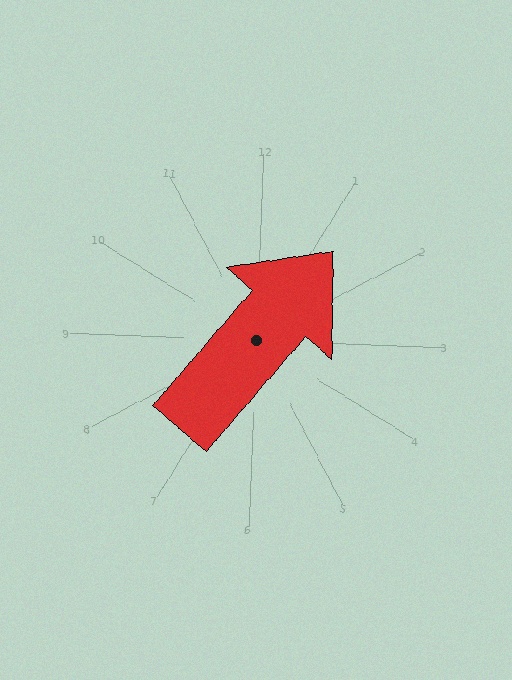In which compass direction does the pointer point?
Northeast.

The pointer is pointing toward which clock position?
Roughly 1 o'clock.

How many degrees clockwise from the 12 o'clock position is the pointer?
Approximately 39 degrees.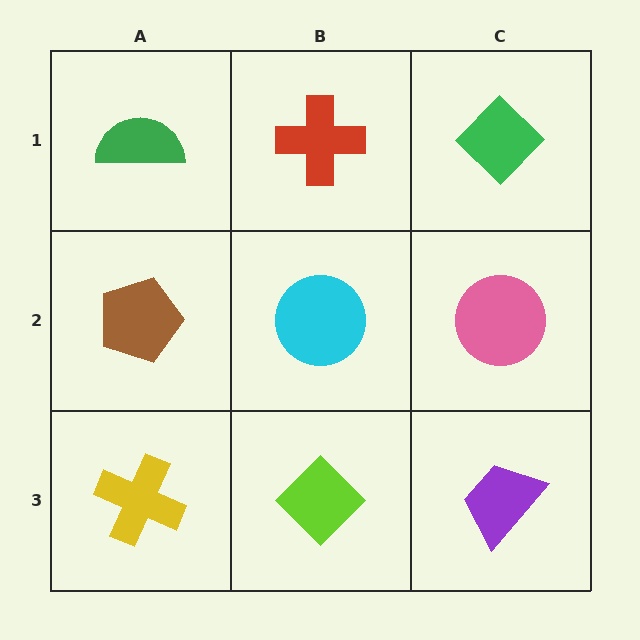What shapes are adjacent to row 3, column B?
A cyan circle (row 2, column B), a yellow cross (row 3, column A), a purple trapezoid (row 3, column C).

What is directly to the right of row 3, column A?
A lime diamond.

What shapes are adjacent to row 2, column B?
A red cross (row 1, column B), a lime diamond (row 3, column B), a brown pentagon (row 2, column A), a pink circle (row 2, column C).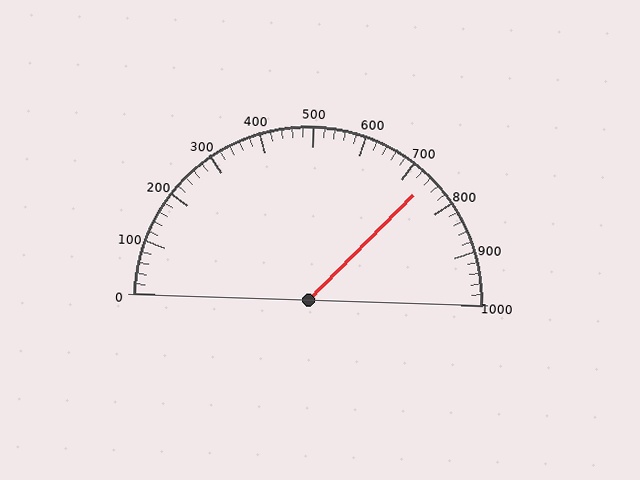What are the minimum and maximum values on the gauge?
The gauge ranges from 0 to 1000.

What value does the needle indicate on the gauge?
The needle indicates approximately 740.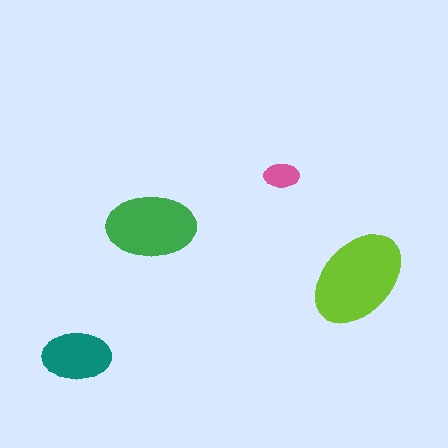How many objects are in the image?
There are 4 objects in the image.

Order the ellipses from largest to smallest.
the lime one, the green one, the teal one, the pink one.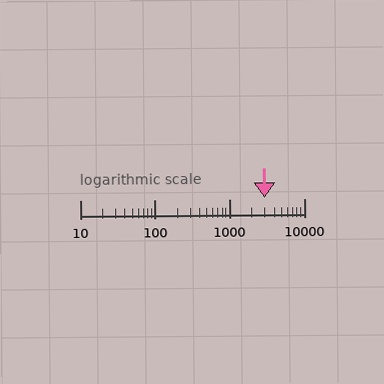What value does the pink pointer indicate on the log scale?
The pointer indicates approximately 3000.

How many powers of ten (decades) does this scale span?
The scale spans 3 decades, from 10 to 10000.